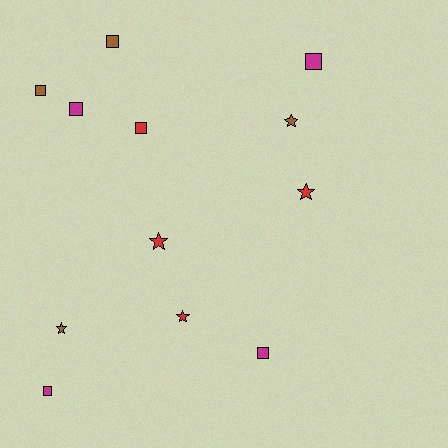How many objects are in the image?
There are 12 objects.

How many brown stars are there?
There are 2 brown stars.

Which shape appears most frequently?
Square, with 7 objects.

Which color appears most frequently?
Magenta, with 4 objects.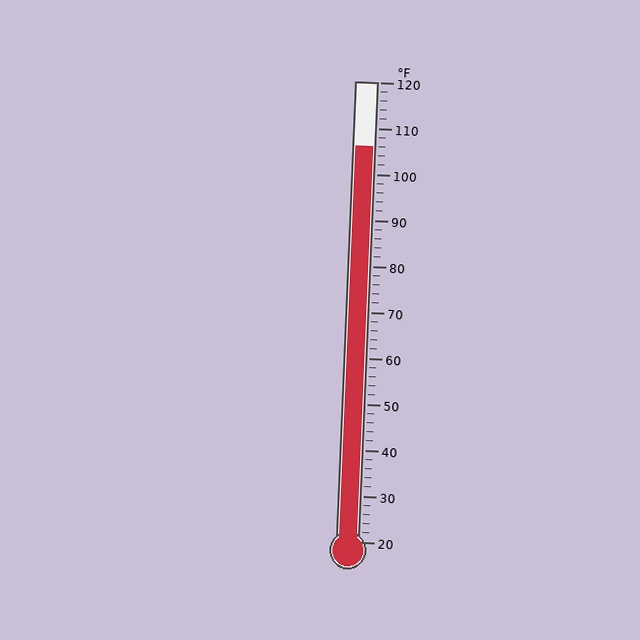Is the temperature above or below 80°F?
The temperature is above 80°F.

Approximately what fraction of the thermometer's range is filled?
The thermometer is filled to approximately 85% of its range.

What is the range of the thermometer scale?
The thermometer scale ranges from 20°F to 120°F.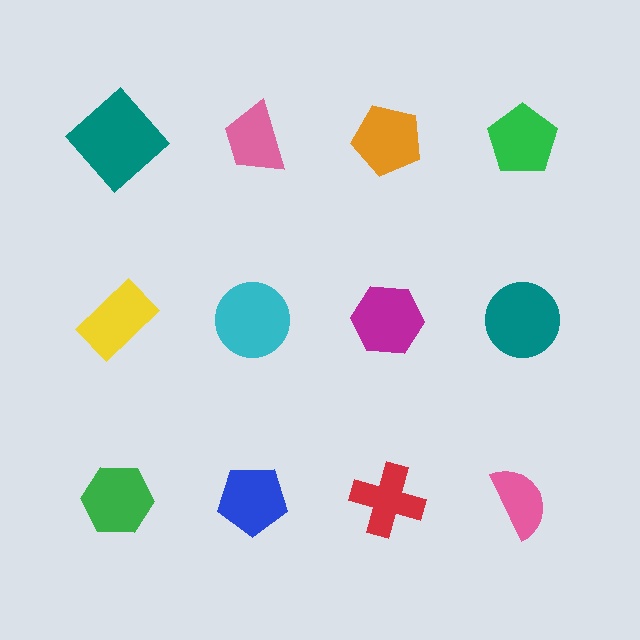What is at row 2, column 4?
A teal circle.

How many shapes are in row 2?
4 shapes.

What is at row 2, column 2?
A cyan circle.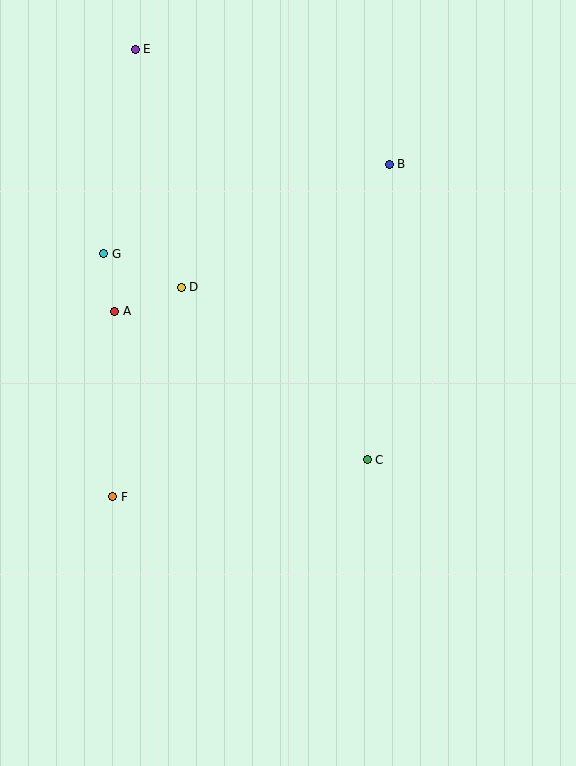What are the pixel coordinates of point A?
Point A is at (115, 311).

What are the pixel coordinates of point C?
Point C is at (367, 460).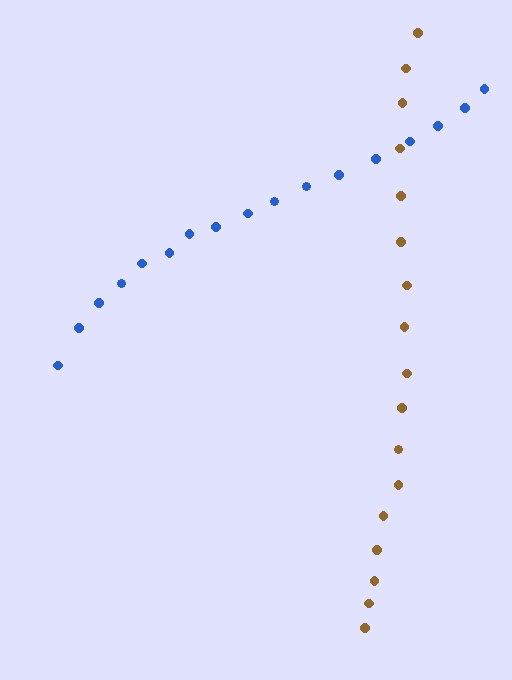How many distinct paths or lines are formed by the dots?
There are 2 distinct paths.